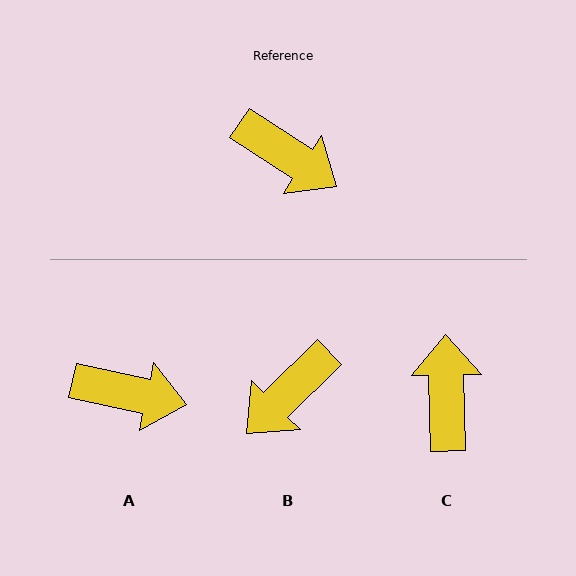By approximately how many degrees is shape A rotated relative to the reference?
Approximately 21 degrees counter-clockwise.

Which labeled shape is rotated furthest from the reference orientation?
C, about 125 degrees away.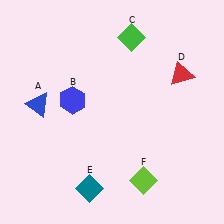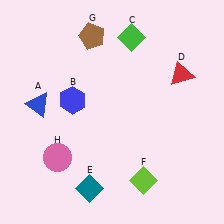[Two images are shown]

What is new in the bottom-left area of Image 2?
A pink circle (H) was added in the bottom-left area of Image 2.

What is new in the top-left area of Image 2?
A brown pentagon (G) was added in the top-left area of Image 2.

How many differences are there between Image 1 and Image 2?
There are 2 differences between the two images.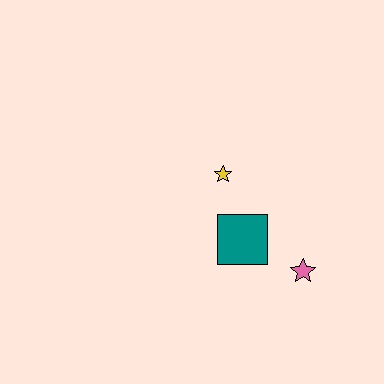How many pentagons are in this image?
There are no pentagons.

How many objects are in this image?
There are 3 objects.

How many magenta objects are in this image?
There are no magenta objects.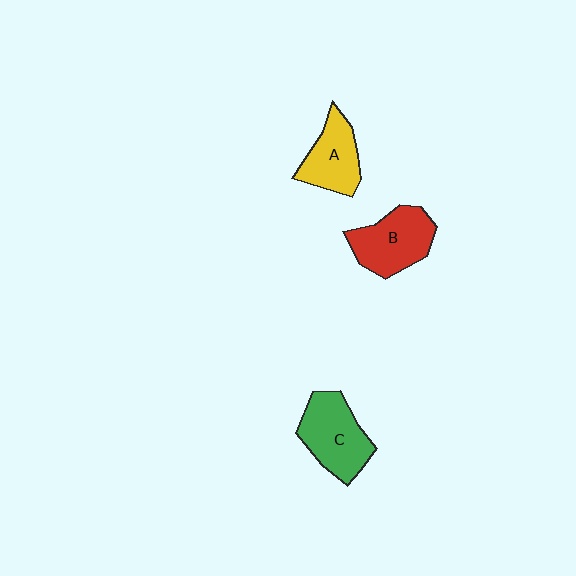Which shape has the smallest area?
Shape A (yellow).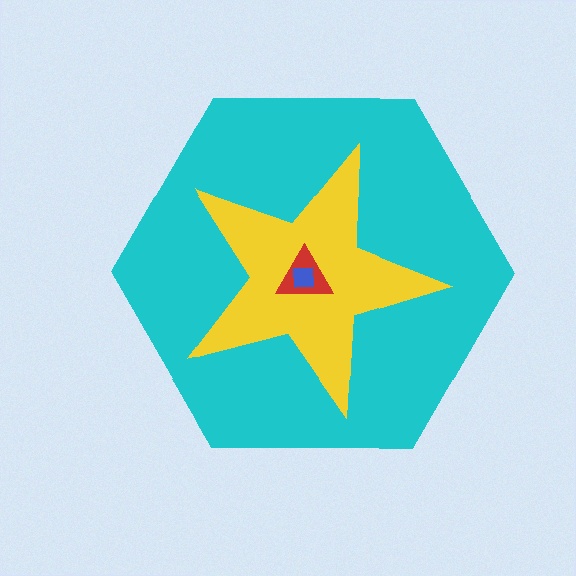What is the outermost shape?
The cyan hexagon.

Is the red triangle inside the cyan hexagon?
Yes.